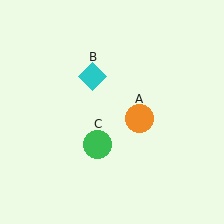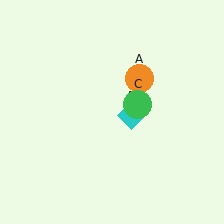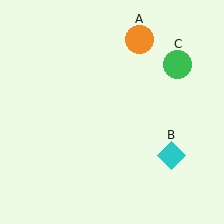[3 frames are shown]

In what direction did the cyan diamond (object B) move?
The cyan diamond (object B) moved down and to the right.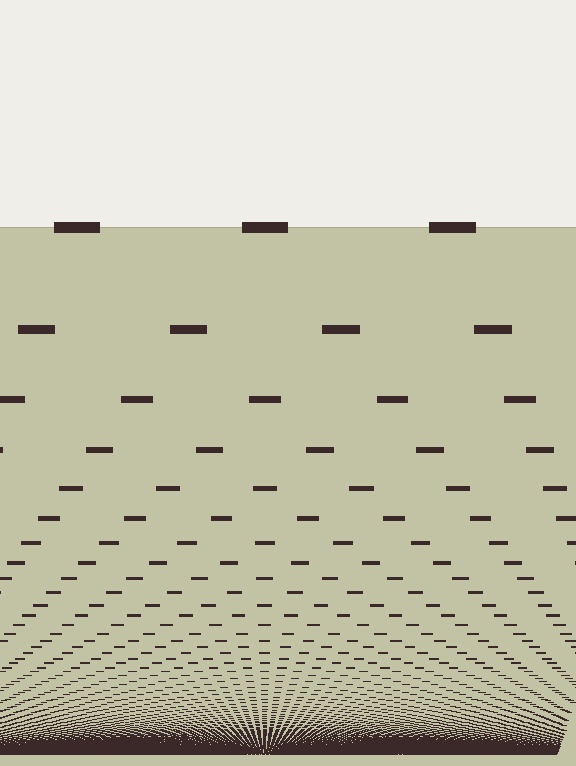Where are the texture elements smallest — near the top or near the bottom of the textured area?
Near the bottom.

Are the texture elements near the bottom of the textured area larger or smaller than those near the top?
Smaller. The gradient is inverted — elements near the bottom are smaller and denser.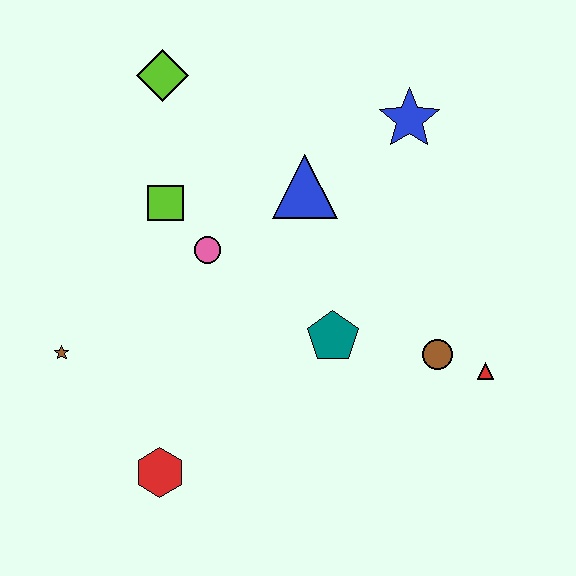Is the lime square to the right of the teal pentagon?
No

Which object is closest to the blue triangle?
The pink circle is closest to the blue triangle.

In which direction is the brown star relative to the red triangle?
The brown star is to the left of the red triangle.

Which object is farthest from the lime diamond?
The red triangle is farthest from the lime diamond.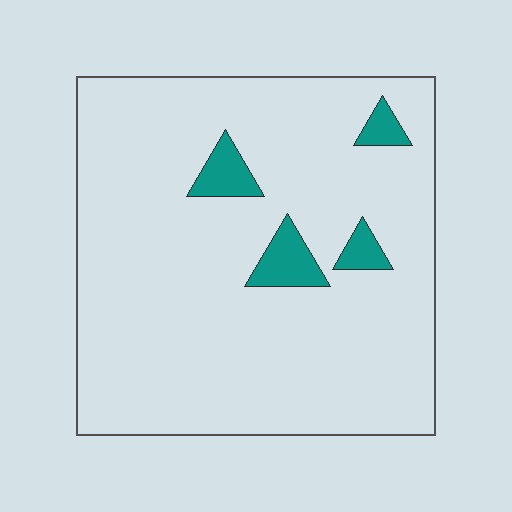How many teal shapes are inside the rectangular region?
4.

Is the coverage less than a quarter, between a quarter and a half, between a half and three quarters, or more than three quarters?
Less than a quarter.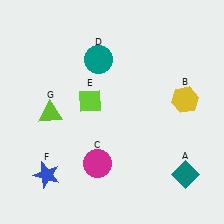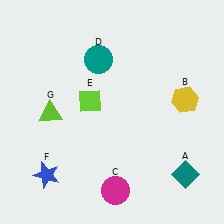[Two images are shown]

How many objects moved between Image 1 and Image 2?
1 object moved between the two images.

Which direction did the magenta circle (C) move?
The magenta circle (C) moved down.